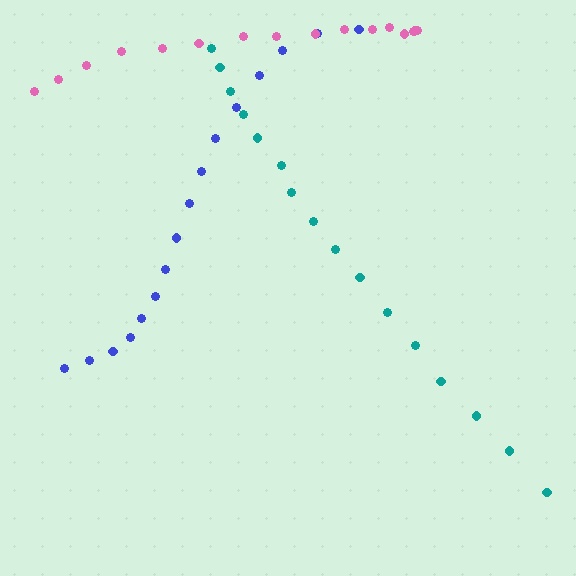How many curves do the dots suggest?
There are 3 distinct paths.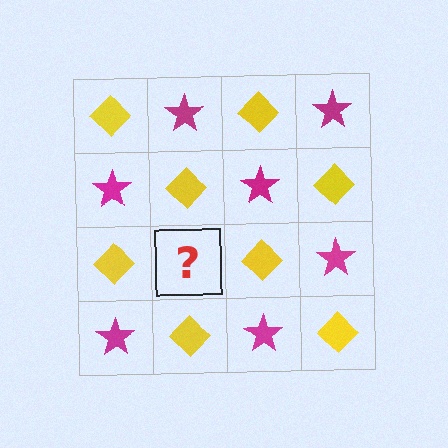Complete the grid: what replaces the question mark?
The question mark should be replaced with a magenta star.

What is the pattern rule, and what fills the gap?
The rule is that it alternates yellow diamond and magenta star in a checkerboard pattern. The gap should be filled with a magenta star.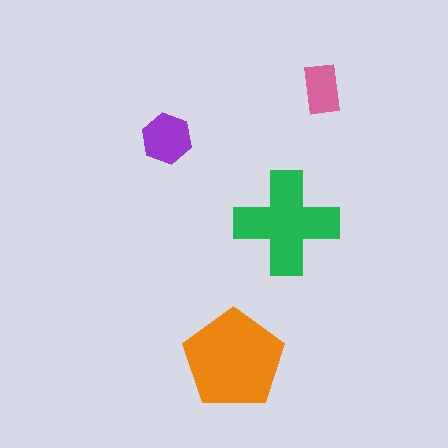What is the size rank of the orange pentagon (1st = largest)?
1st.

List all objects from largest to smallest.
The orange pentagon, the green cross, the purple hexagon, the pink rectangle.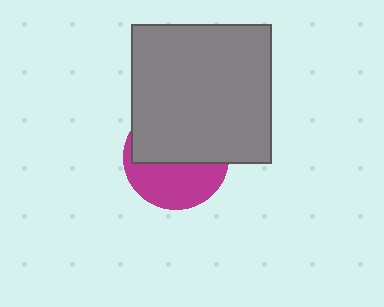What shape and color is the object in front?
The object in front is a gray square.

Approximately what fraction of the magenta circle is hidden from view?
Roughly 55% of the magenta circle is hidden behind the gray square.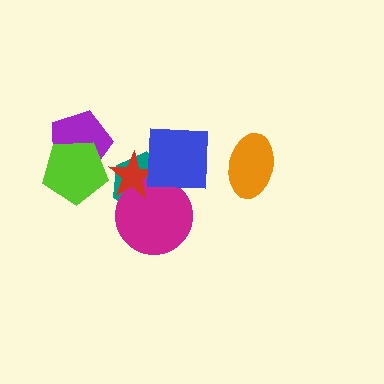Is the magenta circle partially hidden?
Yes, it is partially covered by another shape.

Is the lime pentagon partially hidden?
No, no other shape covers it.